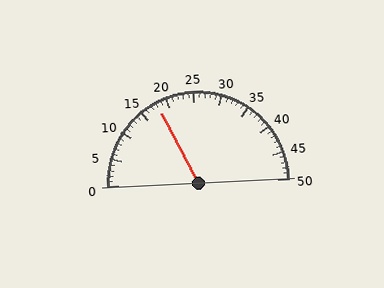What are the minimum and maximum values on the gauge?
The gauge ranges from 0 to 50.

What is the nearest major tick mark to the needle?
The nearest major tick mark is 20.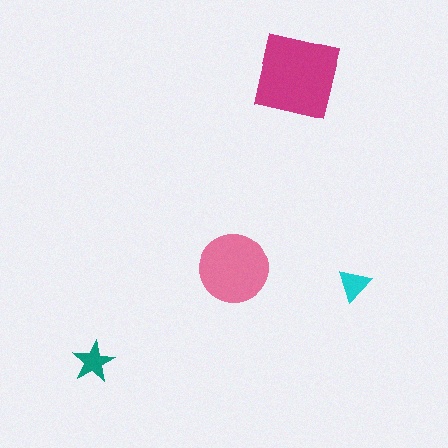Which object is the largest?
The magenta square.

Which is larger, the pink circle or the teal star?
The pink circle.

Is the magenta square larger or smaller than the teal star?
Larger.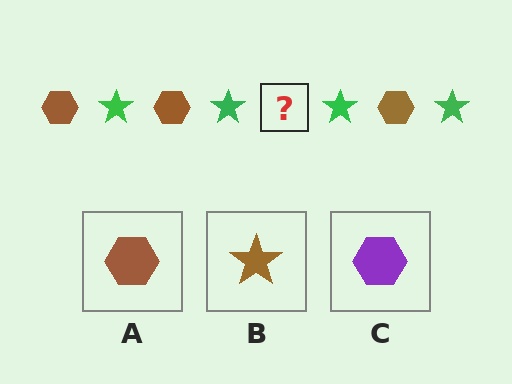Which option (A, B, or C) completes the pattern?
A.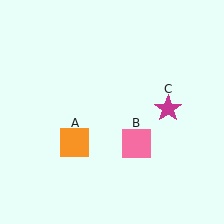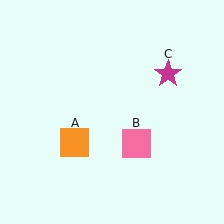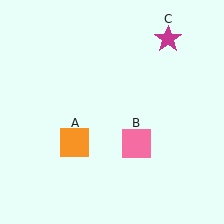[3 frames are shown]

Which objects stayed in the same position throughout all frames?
Orange square (object A) and pink square (object B) remained stationary.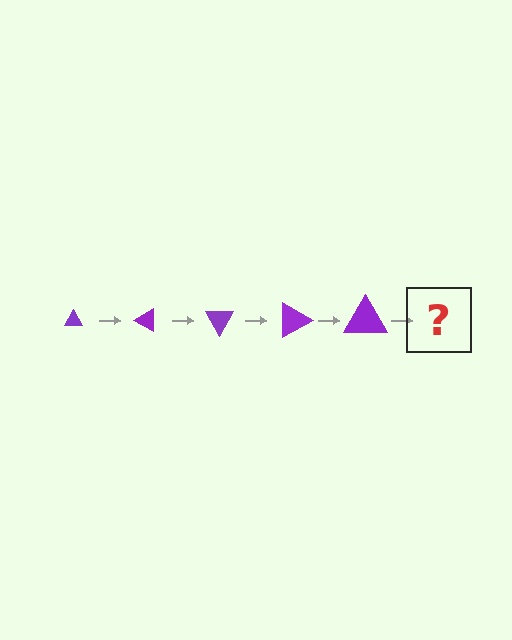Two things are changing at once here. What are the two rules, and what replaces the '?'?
The two rules are that the triangle grows larger each step and it rotates 30 degrees each step. The '?' should be a triangle, larger than the previous one and rotated 150 degrees from the start.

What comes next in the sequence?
The next element should be a triangle, larger than the previous one and rotated 150 degrees from the start.